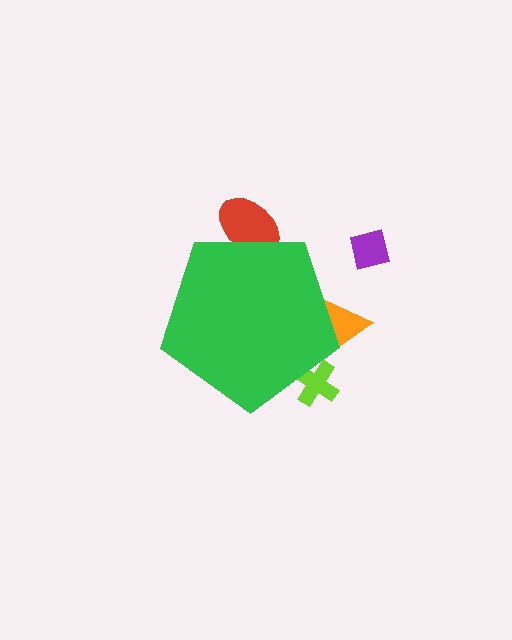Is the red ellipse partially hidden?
Yes, the red ellipse is partially hidden behind the green pentagon.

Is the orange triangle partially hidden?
Yes, the orange triangle is partially hidden behind the green pentagon.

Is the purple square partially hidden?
No, the purple square is fully visible.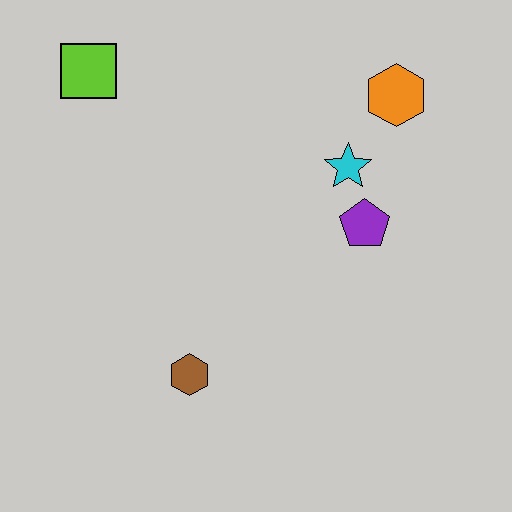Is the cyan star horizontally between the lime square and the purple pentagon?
Yes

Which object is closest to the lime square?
The cyan star is closest to the lime square.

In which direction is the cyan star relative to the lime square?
The cyan star is to the right of the lime square.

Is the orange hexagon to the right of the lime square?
Yes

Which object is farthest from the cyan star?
The lime square is farthest from the cyan star.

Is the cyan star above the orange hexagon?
No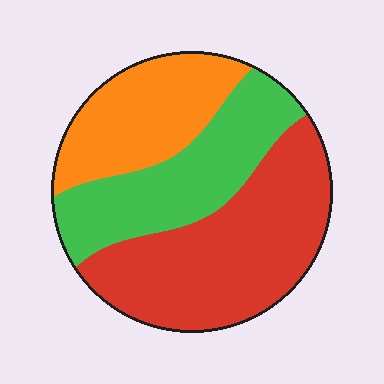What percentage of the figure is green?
Green takes up about one third (1/3) of the figure.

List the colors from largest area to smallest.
From largest to smallest: red, green, orange.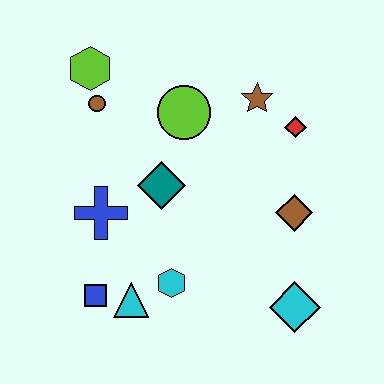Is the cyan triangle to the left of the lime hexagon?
No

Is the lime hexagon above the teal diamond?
Yes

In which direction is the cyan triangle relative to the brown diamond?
The cyan triangle is to the left of the brown diamond.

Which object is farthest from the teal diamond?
The cyan diamond is farthest from the teal diamond.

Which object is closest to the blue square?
The cyan triangle is closest to the blue square.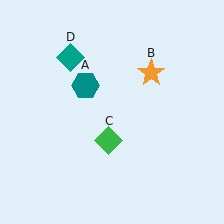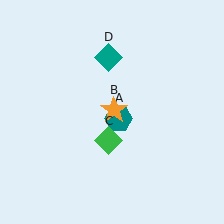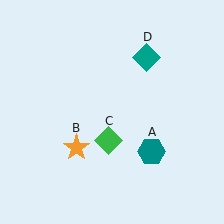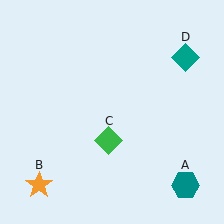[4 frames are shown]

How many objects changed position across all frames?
3 objects changed position: teal hexagon (object A), orange star (object B), teal diamond (object D).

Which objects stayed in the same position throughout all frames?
Green diamond (object C) remained stationary.